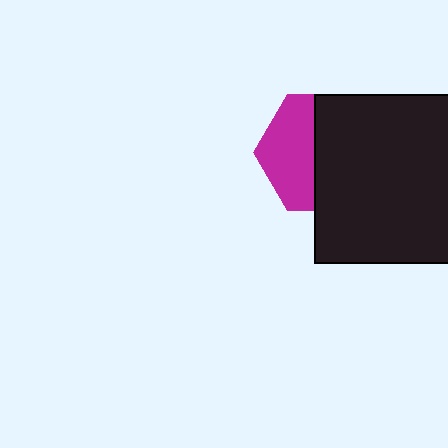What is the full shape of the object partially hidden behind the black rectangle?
The partially hidden object is a magenta hexagon.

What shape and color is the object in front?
The object in front is a black rectangle.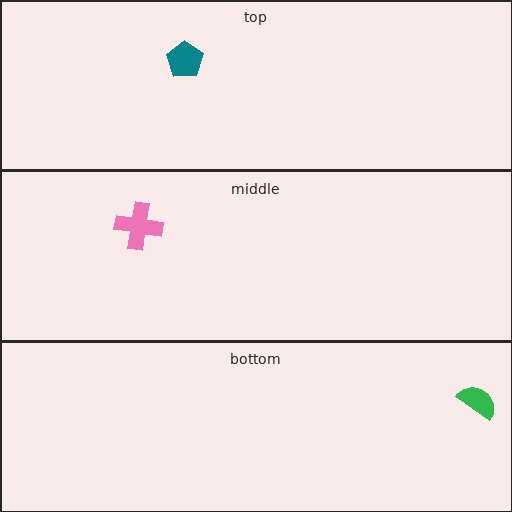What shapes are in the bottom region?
The green semicircle.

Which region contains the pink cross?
The middle region.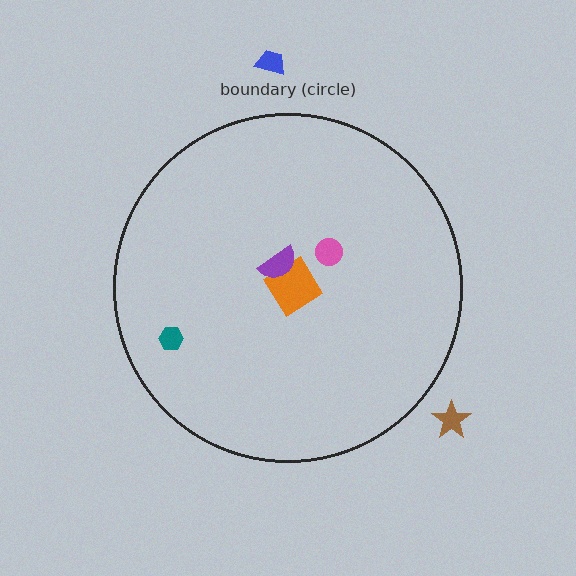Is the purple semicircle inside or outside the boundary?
Inside.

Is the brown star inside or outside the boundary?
Outside.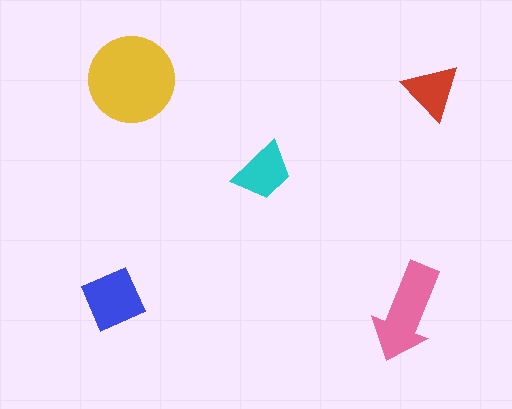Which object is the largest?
The yellow circle.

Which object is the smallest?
The red triangle.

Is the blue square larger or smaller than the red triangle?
Larger.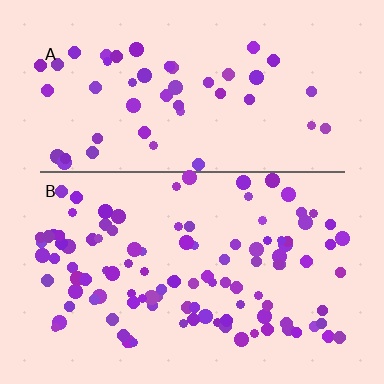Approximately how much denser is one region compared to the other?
Approximately 2.2× — region B over region A.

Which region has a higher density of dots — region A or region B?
B (the bottom).